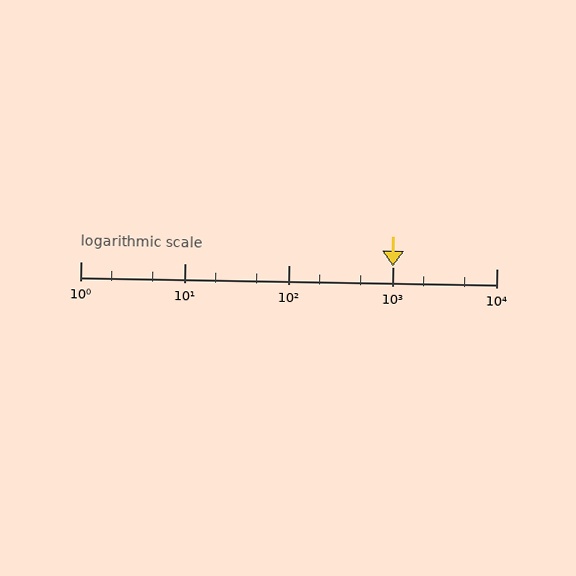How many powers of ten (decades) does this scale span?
The scale spans 4 decades, from 1 to 10000.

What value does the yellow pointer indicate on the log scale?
The pointer indicates approximately 1000.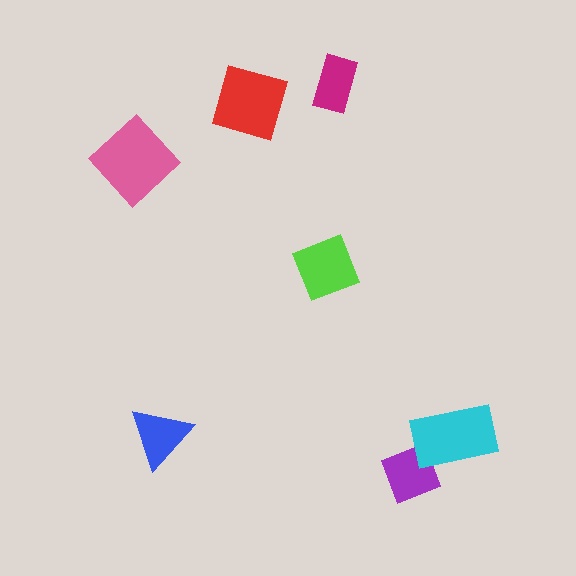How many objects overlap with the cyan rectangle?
1 object overlaps with the cyan rectangle.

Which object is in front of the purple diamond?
The cyan rectangle is in front of the purple diamond.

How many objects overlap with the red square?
0 objects overlap with the red square.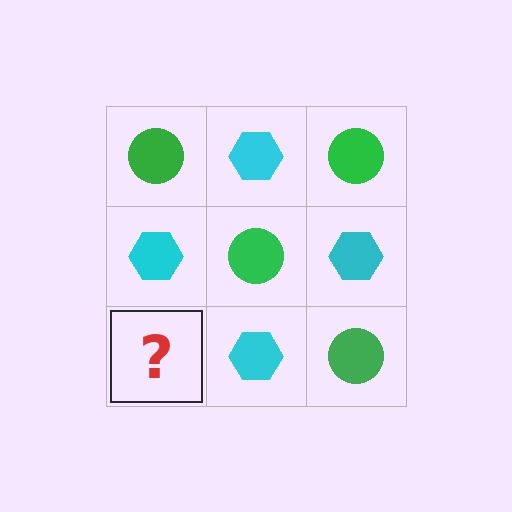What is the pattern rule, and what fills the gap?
The rule is that it alternates green circle and cyan hexagon in a checkerboard pattern. The gap should be filled with a green circle.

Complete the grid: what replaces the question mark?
The question mark should be replaced with a green circle.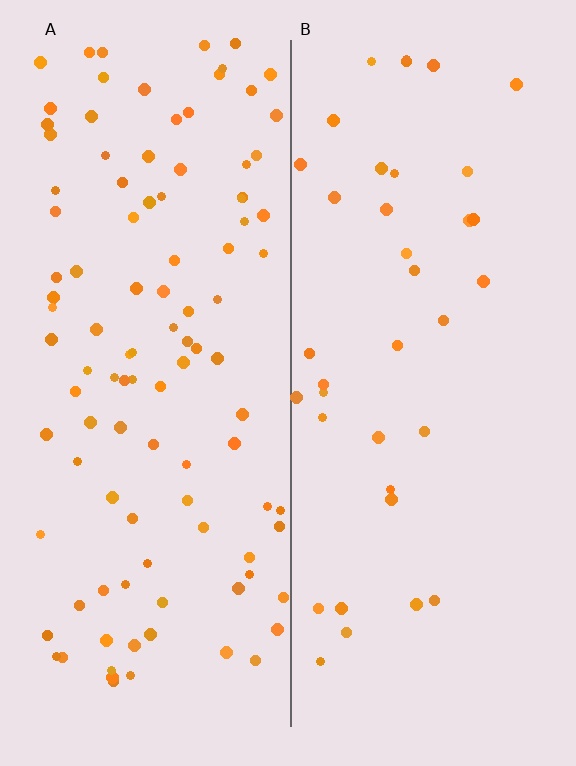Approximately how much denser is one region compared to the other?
Approximately 2.8× — region A over region B.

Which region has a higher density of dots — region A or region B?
A (the left).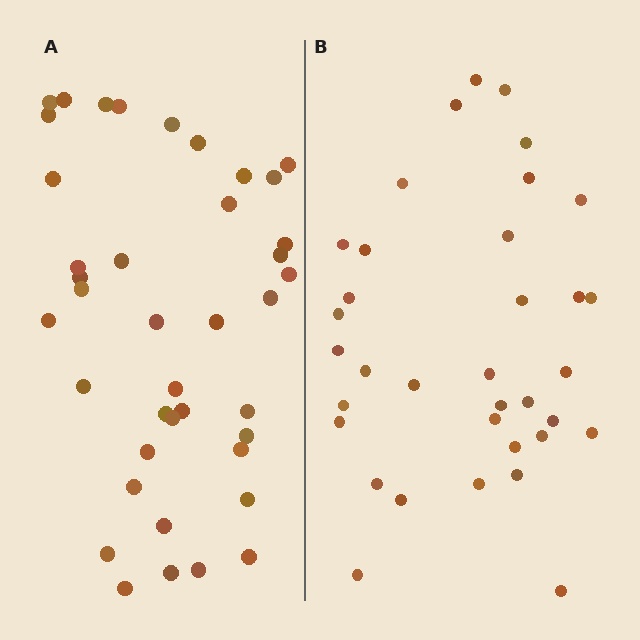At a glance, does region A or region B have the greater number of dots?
Region A (the left region) has more dots.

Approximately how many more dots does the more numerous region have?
Region A has about 5 more dots than region B.